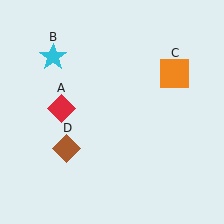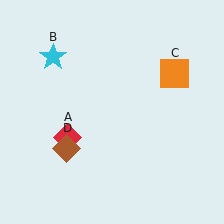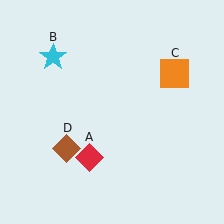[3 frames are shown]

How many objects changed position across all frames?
1 object changed position: red diamond (object A).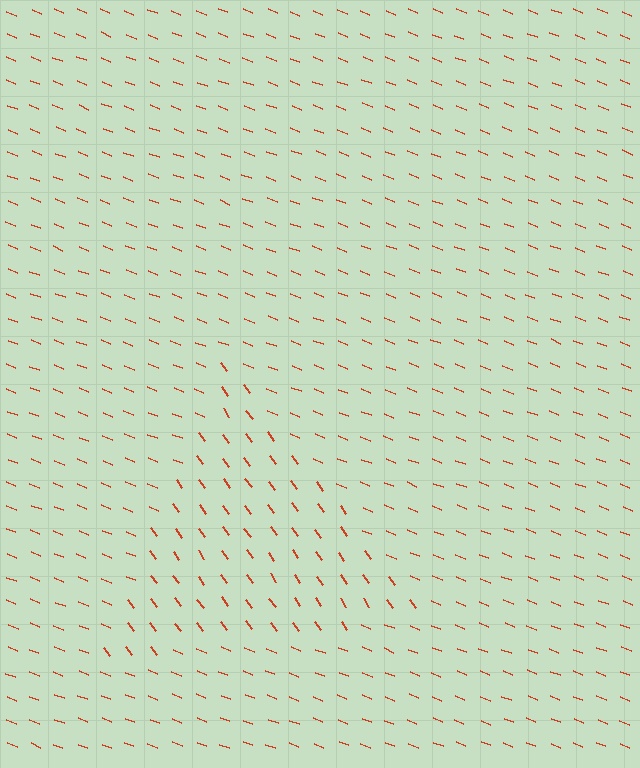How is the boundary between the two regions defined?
The boundary is defined purely by a change in line orientation (approximately 32 degrees difference). All lines are the same color and thickness.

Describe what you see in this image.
The image is filled with small red line segments. A triangle region in the image has lines oriented differently from the surrounding lines, creating a visible texture boundary.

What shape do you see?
I see a triangle.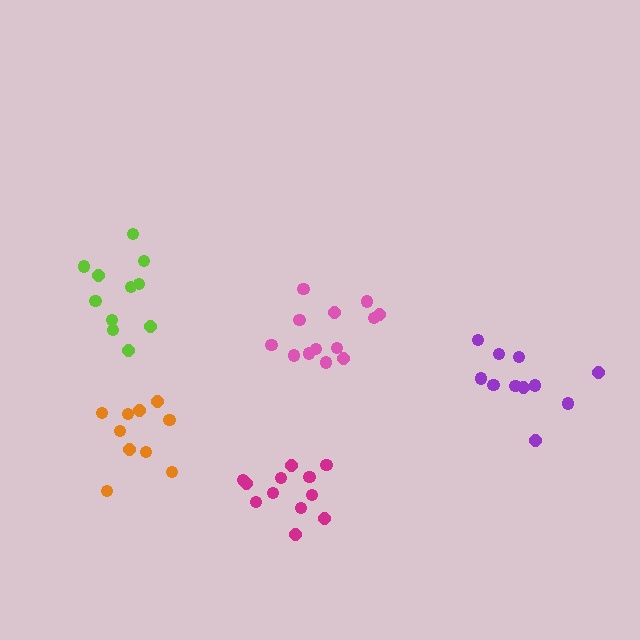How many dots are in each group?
Group 1: 11 dots, Group 2: 13 dots, Group 3: 11 dots, Group 4: 12 dots, Group 5: 10 dots (57 total).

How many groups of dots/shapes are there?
There are 5 groups.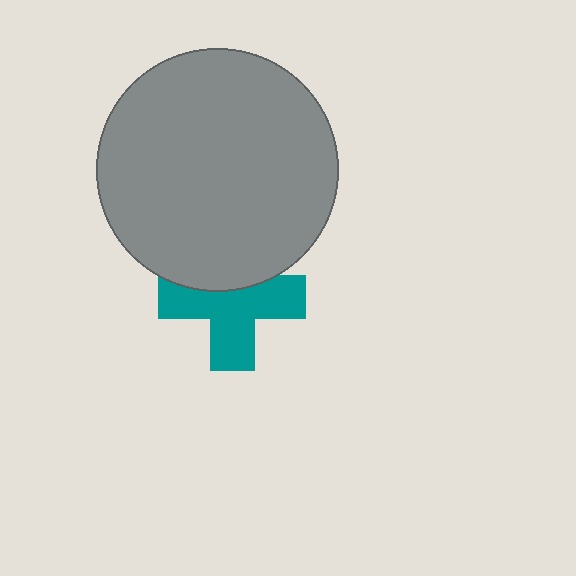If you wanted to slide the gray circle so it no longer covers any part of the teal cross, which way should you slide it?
Slide it up — that is the most direct way to separate the two shapes.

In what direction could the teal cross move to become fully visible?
The teal cross could move down. That would shift it out from behind the gray circle entirely.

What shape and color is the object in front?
The object in front is a gray circle.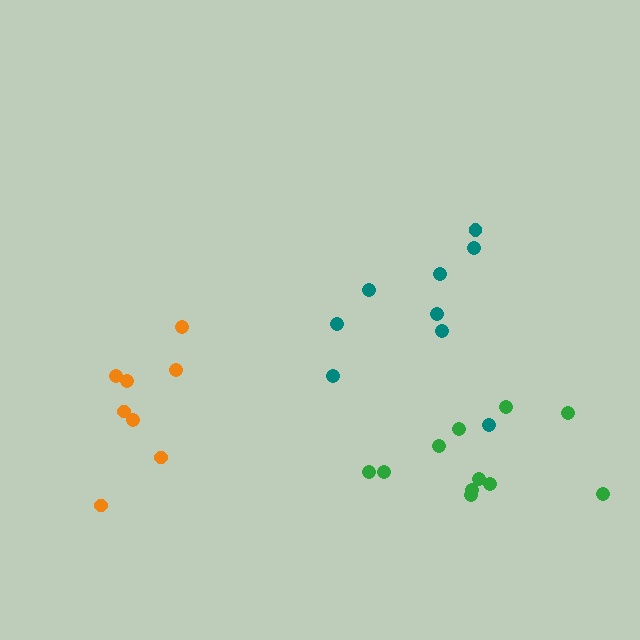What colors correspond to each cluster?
The clusters are colored: teal, orange, green.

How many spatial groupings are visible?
There are 3 spatial groupings.